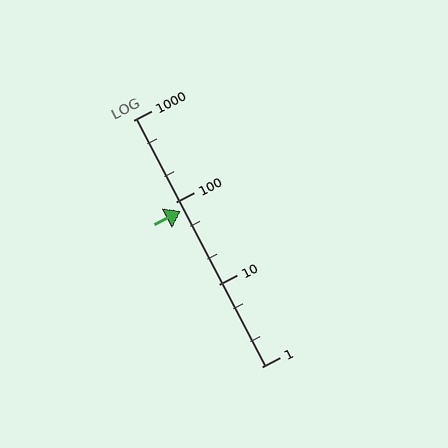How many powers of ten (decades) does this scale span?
The scale spans 3 decades, from 1 to 1000.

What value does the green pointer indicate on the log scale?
The pointer indicates approximately 78.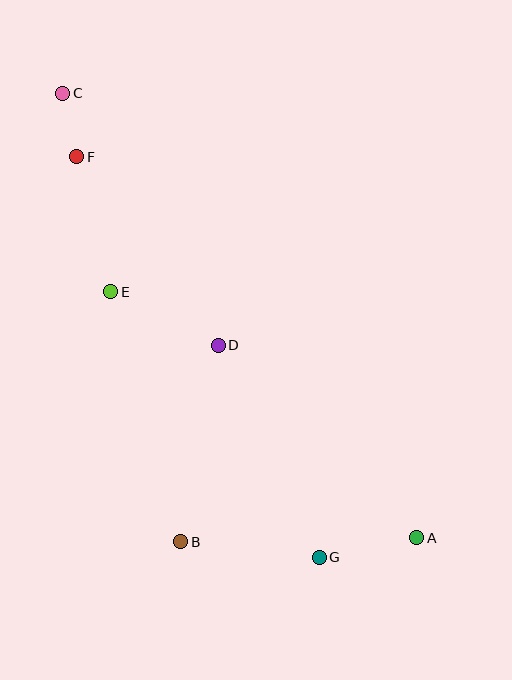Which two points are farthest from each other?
Points A and C are farthest from each other.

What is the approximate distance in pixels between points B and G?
The distance between B and G is approximately 140 pixels.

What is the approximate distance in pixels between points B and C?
The distance between B and C is approximately 464 pixels.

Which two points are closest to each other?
Points C and F are closest to each other.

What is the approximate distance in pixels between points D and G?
The distance between D and G is approximately 235 pixels.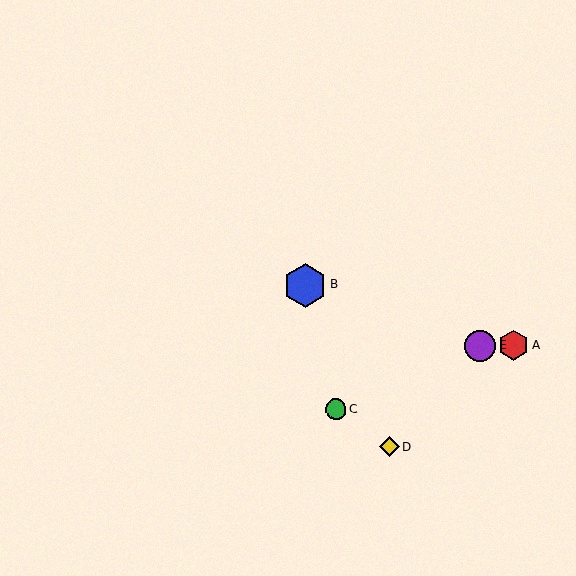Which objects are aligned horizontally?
Objects A, E are aligned horizontally.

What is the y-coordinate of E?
Object E is at y≈346.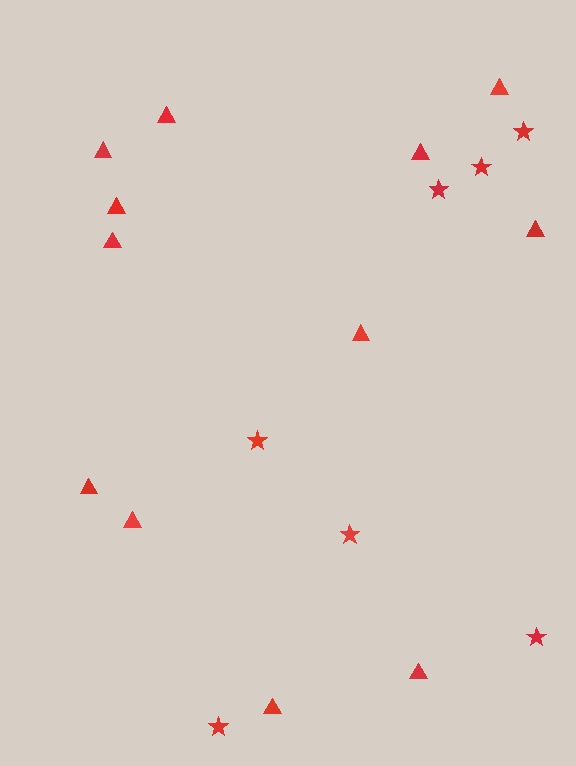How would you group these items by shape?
There are 2 groups: one group of stars (7) and one group of triangles (12).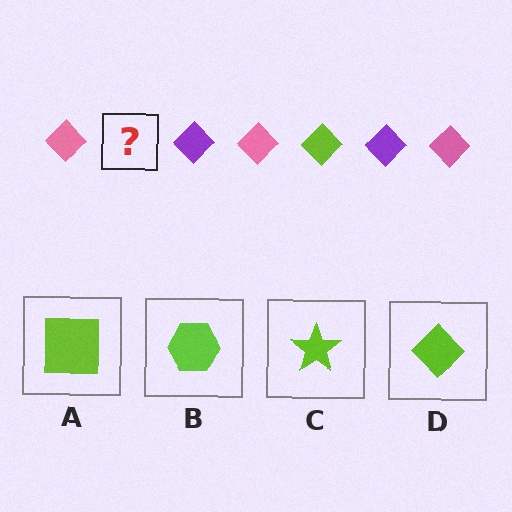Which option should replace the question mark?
Option D.